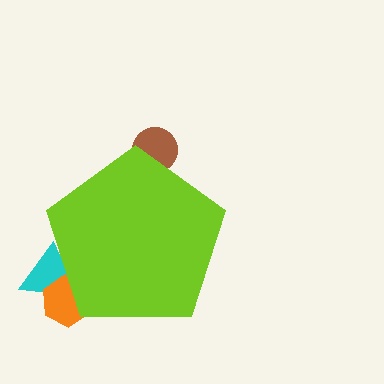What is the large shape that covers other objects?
A lime pentagon.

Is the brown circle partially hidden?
Yes, the brown circle is partially hidden behind the lime pentagon.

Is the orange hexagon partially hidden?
Yes, the orange hexagon is partially hidden behind the lime pentagon.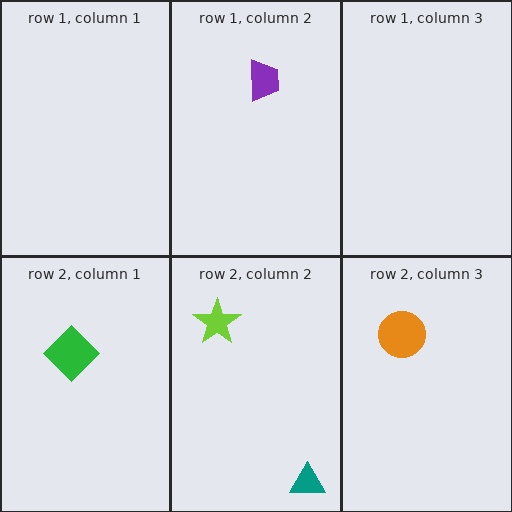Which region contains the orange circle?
The row 2, column 3 region.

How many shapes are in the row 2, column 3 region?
1.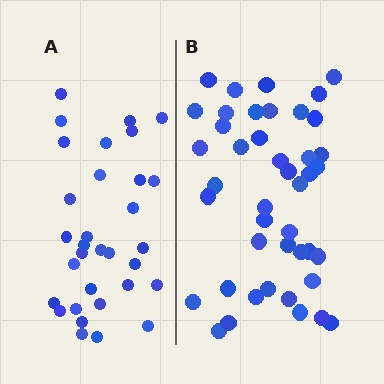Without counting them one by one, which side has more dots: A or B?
Region B (the right region) has more dots.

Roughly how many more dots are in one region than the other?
Region B has roughly 12 or so more dots than region A.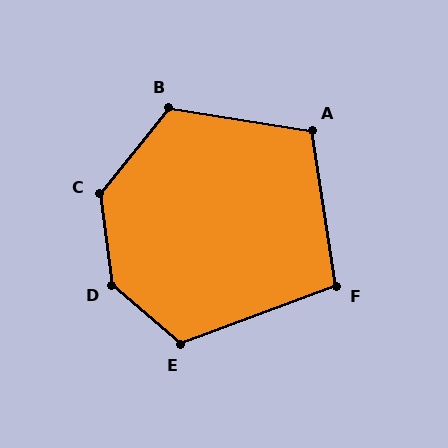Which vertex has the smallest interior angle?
F, at approximately 102 degrees.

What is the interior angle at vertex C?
Approximately 133 degrees (obtuse).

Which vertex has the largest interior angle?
D, at approximately 138 degrees.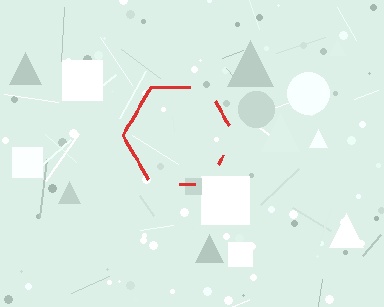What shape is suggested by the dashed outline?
The dashed outline suggests a hexagon.